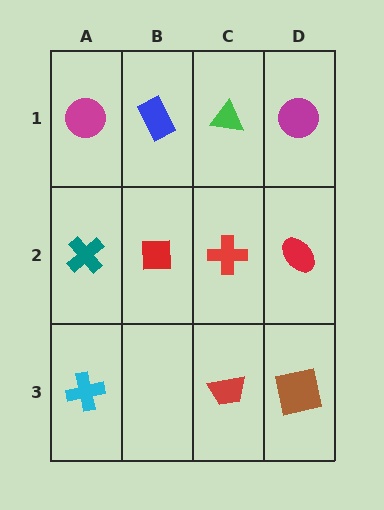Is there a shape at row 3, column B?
No, that cell is empty.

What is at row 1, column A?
A magenta circle.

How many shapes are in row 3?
3 shapes.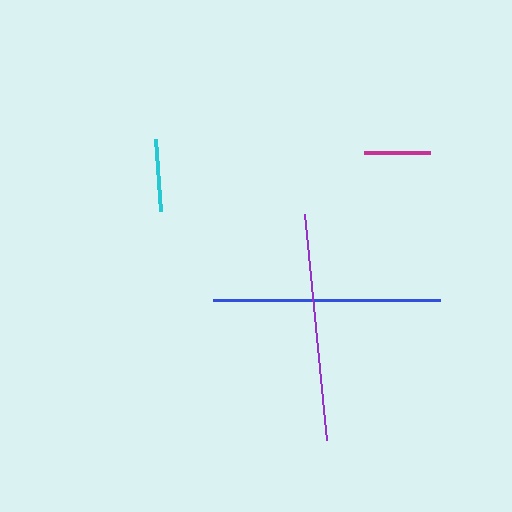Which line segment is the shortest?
The magenta line is the shortest at approximately 66 pixels.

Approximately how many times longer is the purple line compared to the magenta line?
The purple line is approximately 3.4 times the length of the magenta line.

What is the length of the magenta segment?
The magenta segment is approximately 66 pixels long.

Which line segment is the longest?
The blue line is the longest at approximately 227 pixels.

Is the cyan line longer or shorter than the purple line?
The purple line is longer than the cyan line.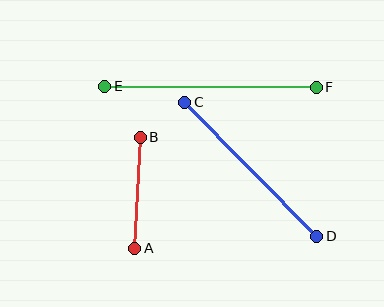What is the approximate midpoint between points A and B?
The midpoint is at approximately (137, 193) pixels.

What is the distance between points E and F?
The distance is approximately 212 pixels.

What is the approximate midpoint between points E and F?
The midpoint is at approximately (211, 87) pixels.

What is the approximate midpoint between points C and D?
The midpoint is at approximately (251, 169) pixels.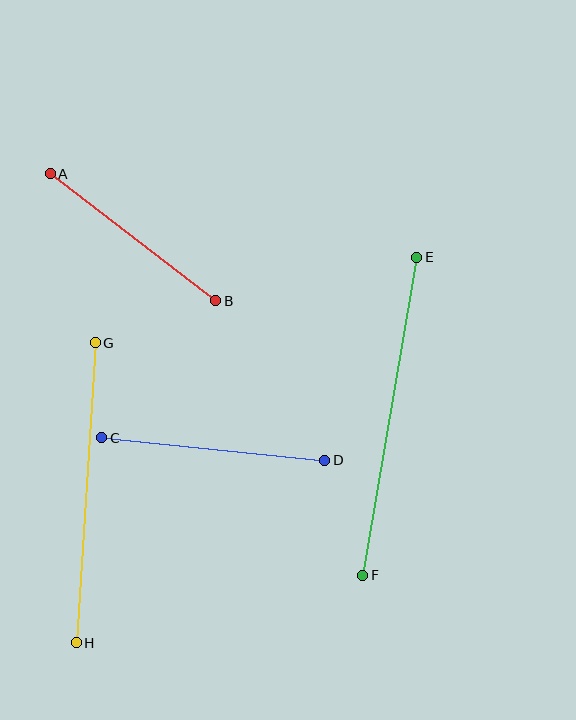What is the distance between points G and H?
The distance is approximately 301 pixels.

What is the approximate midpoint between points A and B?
The midpoint is at approximately (133, 237) pixels.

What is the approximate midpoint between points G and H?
The midpoint is at approximately (86, 493) pixels.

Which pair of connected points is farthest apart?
Points E and F are farthest apart.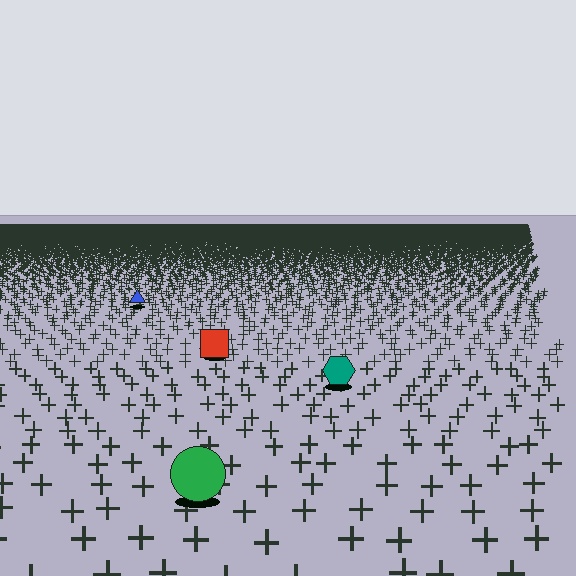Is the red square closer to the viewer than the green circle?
No. The green circle is closer — you can tell from the texture gradient: the ground texture is coarser near it.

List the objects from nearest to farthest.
From nearest to farthest: the green circle, the teal hexagon, the red square, the blue triangle.